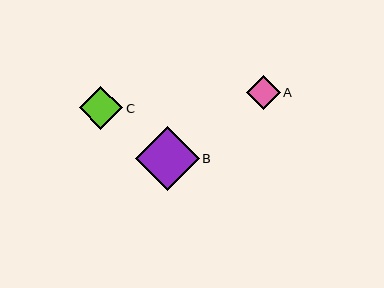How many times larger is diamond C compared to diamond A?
Diamond C is approximately 1.3 times the size of diamond A.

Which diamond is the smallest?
Diamond A is the smallest with a size of approximately 33 pixels.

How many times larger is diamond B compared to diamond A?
Diamond B is approximately 1.9 times the size of diamond A.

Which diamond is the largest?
Diamond B is the largest with a size of approximately 64 pixels.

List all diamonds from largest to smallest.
From largest to smallest: B, C, A.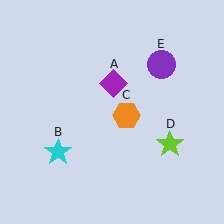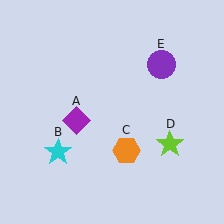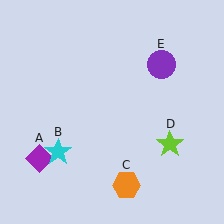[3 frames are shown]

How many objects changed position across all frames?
2 objects changed position: purple diamond (object A), orange hexagon (object C).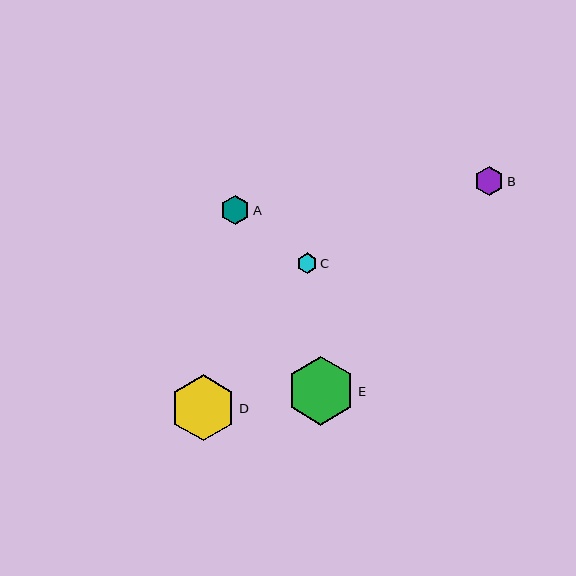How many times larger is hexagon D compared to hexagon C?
Hexagon D is approximately 3.3 times the size of hexagon C.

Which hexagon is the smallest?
Hexagon C is the smallest with a size of approximately 20 pixels.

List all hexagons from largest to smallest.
From largest to smallest: E, D, B, A, C.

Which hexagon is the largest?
Hexagon E is the largest with a size of approximately 69 pixels.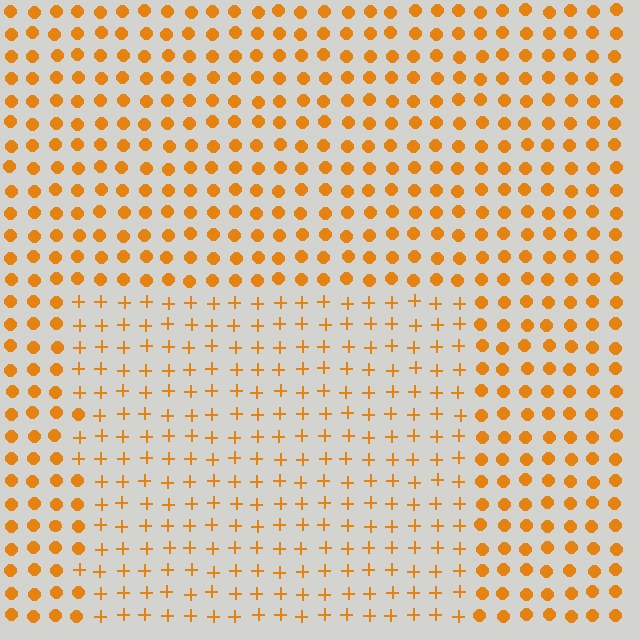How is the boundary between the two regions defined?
The boundary is defined by a change in element shape: plus signs inside vs. circles outside. All elements share the same color and spacing.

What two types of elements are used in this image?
The image uses plus signs inside the rectangle region and circles outside it.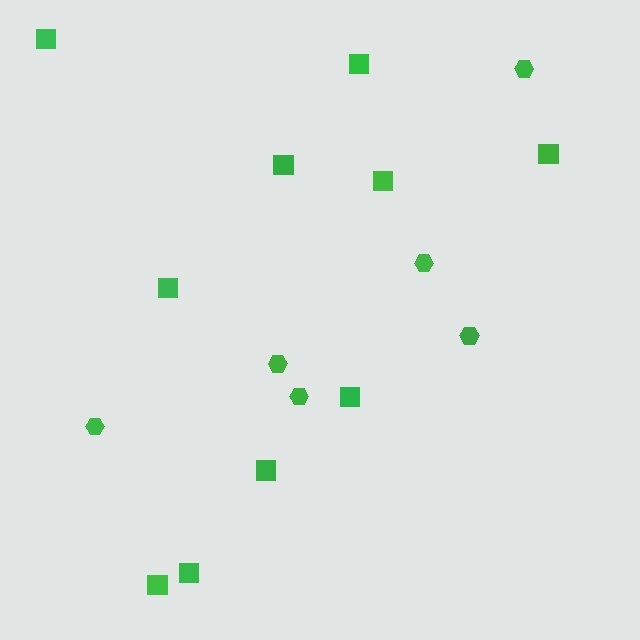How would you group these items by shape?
There are 2 groups: one group of hexagons (6) and one group of squares (10).